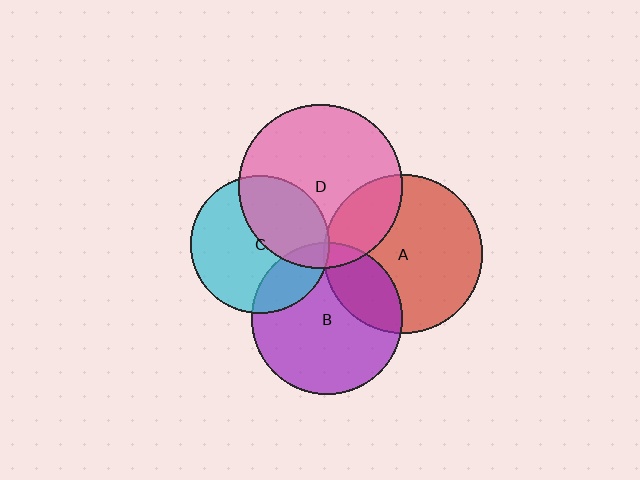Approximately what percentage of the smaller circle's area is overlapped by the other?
Approximately 25%.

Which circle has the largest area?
Circle D (pink).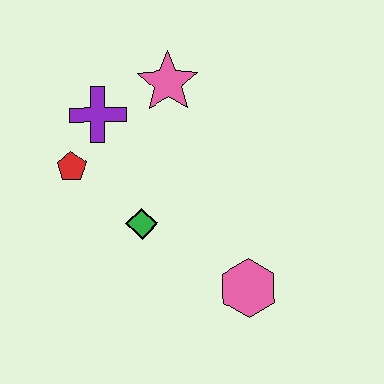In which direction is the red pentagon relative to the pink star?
The red pentagon is to the left of the pink star.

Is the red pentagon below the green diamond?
No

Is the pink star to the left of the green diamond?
No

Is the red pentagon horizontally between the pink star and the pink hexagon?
No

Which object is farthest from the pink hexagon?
The purple cross is farthest from the pink hexagon.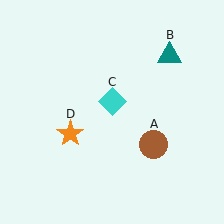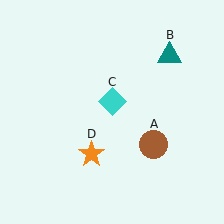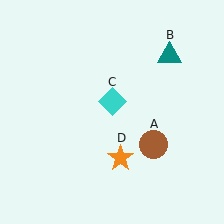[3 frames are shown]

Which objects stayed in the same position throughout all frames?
Brown circle (object A) and teal triangle (object B) and cyan diamond (object C) remained stationary.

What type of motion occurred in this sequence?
The orange star (object D) rotated counterclockwise around the center of the scene.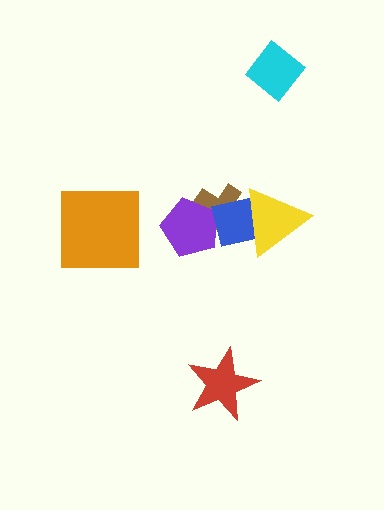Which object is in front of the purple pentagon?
The blue square is in front of the purple pentagon.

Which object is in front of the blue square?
The yellow triangle is in front of the blue square.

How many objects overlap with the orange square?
0 objects overlap with the orange square.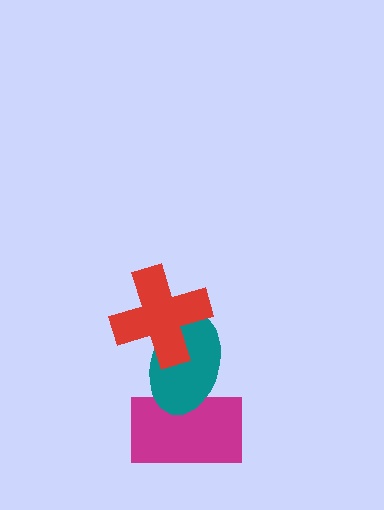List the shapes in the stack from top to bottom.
From top to bottom: the red cross, the teal ellipse, the magenta rectangle.